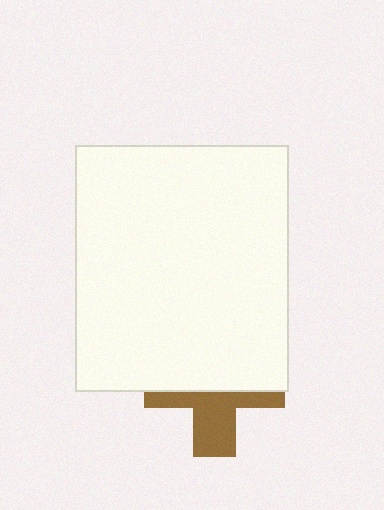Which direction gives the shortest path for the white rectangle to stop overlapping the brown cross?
Moving up gives the shortest separation.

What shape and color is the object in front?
The object in front is a white rectangle.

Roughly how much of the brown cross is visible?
A small part of it is visible (roughly 43%).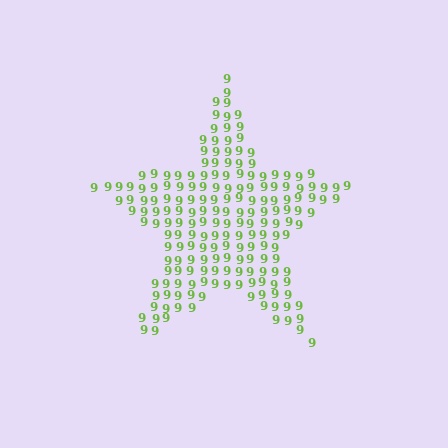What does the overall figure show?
The overall figure shows a star.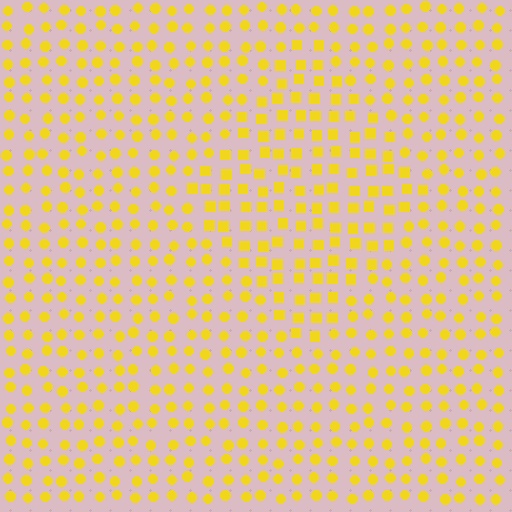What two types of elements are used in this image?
The image uses squares inside the diamond region and circles outside it.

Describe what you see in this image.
The image is filled with small yellow elements arranged in a uniform grid. A diamond-shaped region contains squares, while the surrounding area contains circles. The boundary is defined purely by the change in element shape.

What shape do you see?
I see a diamond.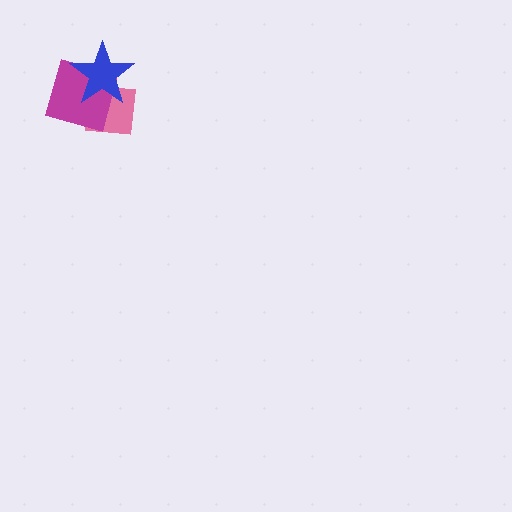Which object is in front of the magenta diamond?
The blue star is in front of the magenta diamond.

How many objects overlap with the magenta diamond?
2 objects overlap with the magenta diamond.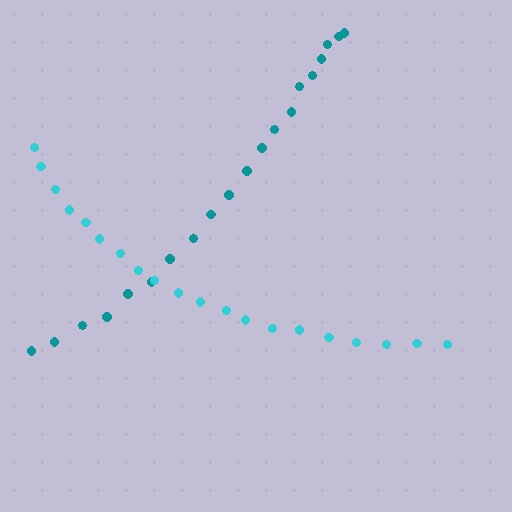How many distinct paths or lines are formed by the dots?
There are 2 distinct paths.